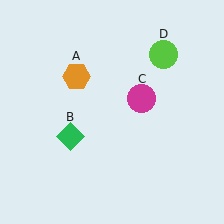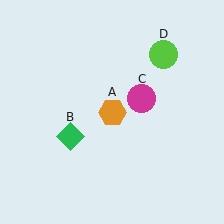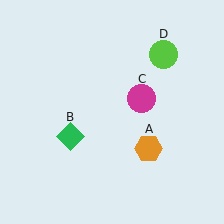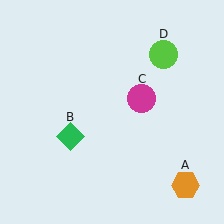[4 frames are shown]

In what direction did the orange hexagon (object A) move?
The orange hexagon (object A) moved down and to the right.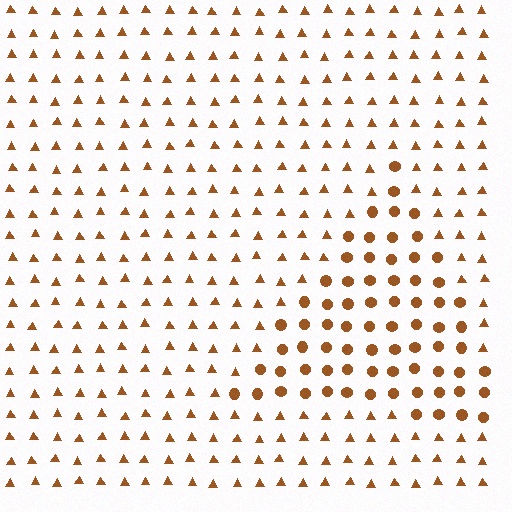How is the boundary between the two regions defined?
The boundary is defined by a change in element shape: circles inside vs. triangles outside. All elements share the same color and spacing.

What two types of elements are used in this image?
The image uses circles inside the triangle region and triangles outside it.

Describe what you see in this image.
The image is filled with small brown elements arranged in a uniform grid. A triangle-shaped region contains circles, while the surrounding area contains triangles. The boundary is defined purely by the change in element shape.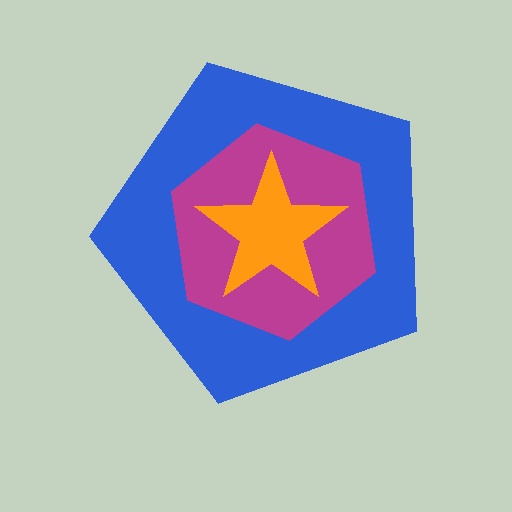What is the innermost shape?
The orange star.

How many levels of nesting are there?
3.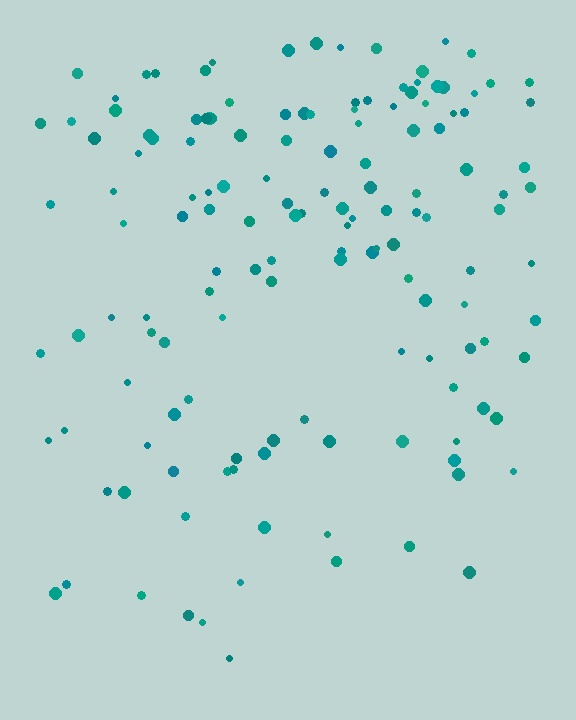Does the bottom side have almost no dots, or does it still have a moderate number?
Still a moderate number, just noticeably fewer than the top.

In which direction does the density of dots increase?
From bottom to top, with the top side densest.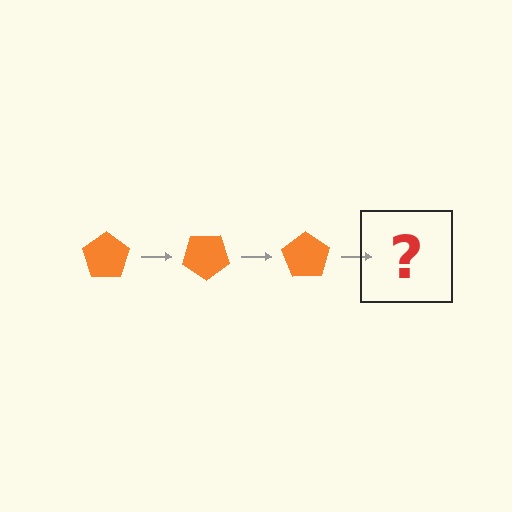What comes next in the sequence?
The next element should be an orange pentagon rotated 105 degrees.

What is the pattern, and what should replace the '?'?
The pattern is that the pentagon rotates 35 degrees each step. The '?' should be an orange pentagon rotated 105 degrees.